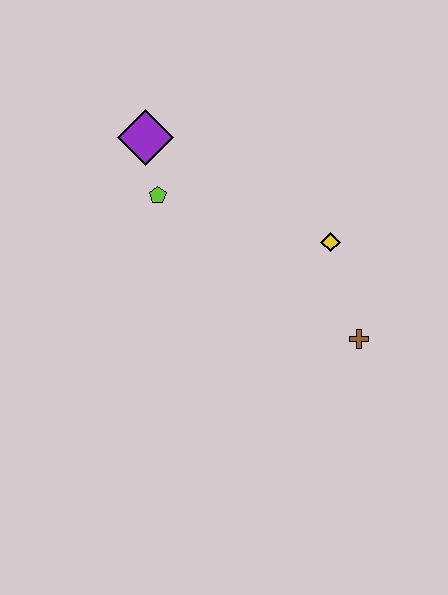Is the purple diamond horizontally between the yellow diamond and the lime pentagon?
No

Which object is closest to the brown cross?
The yellow diamond is closest to the brown cross.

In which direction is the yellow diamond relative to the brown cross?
The yellow diamond is above the brown cross.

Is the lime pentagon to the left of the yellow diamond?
Yes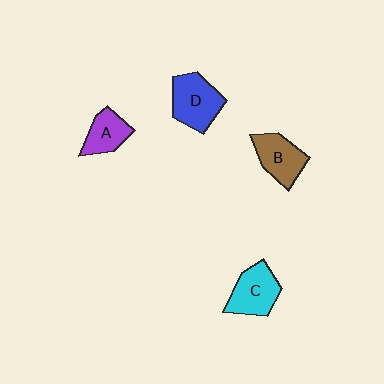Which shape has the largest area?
Shape D (blue).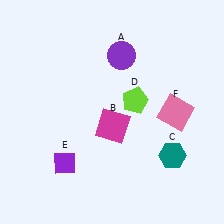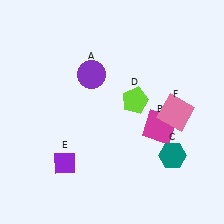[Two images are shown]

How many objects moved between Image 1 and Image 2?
2 objects moved between the two images.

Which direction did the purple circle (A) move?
The purple circle (A) moved left.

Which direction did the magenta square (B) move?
The magenta square (B) moved right.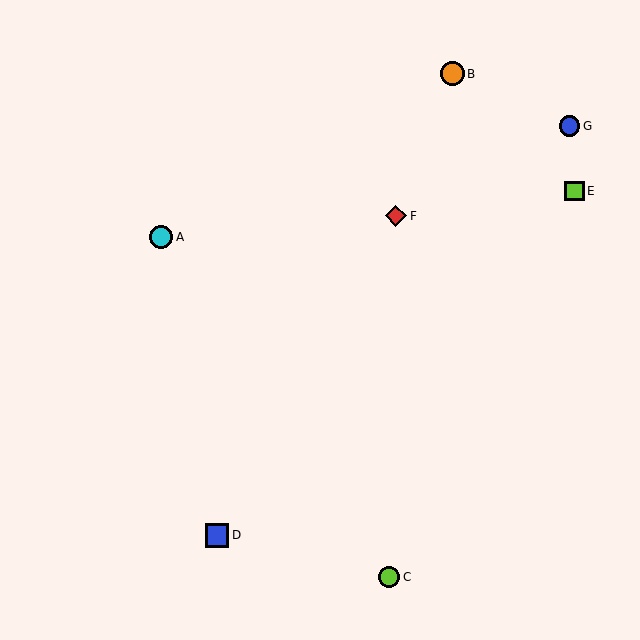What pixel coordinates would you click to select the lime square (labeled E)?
Click at (575, 191) to select the lime square E.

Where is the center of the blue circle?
The center of the blue circle is at (570, 126).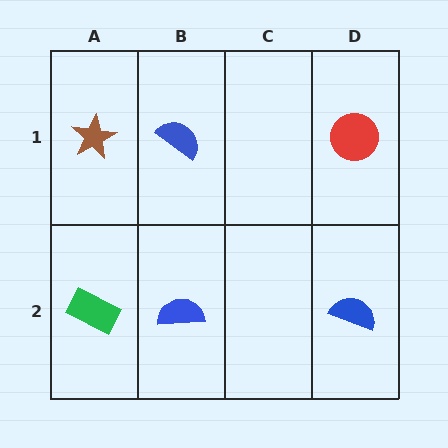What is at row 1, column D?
A red circle.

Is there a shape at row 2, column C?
No, that cell is empty.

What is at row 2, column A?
A green rectangle.